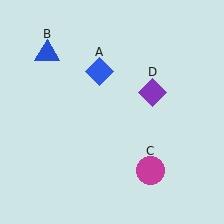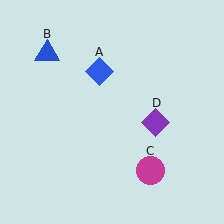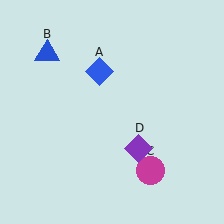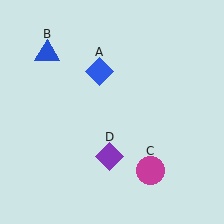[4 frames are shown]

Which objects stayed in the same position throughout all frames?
Blue diamond (object A) and blue triangle (object B) and magenta circle (object C) remained stationary.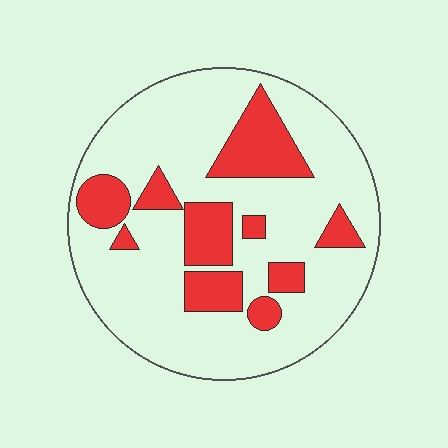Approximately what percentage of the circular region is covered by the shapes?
Approximately 25%.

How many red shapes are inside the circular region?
10.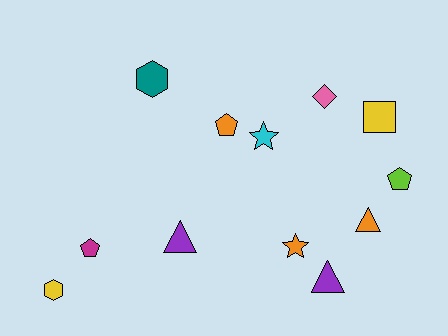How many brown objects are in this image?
There are no brown objects.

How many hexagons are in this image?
There are 2 hexagons.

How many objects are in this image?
There are 12 objects.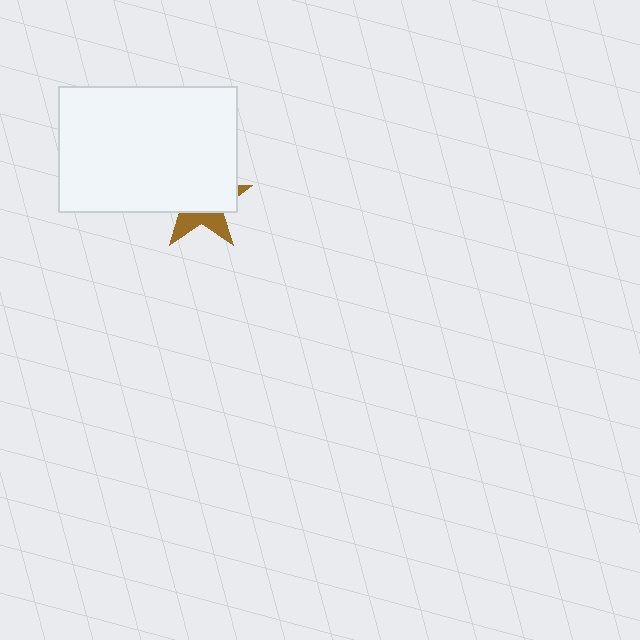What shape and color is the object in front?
The object in front is a white rectangle.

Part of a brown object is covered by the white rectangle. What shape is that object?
It is a star.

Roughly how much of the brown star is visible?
A small part of it is visible (roughly 34%).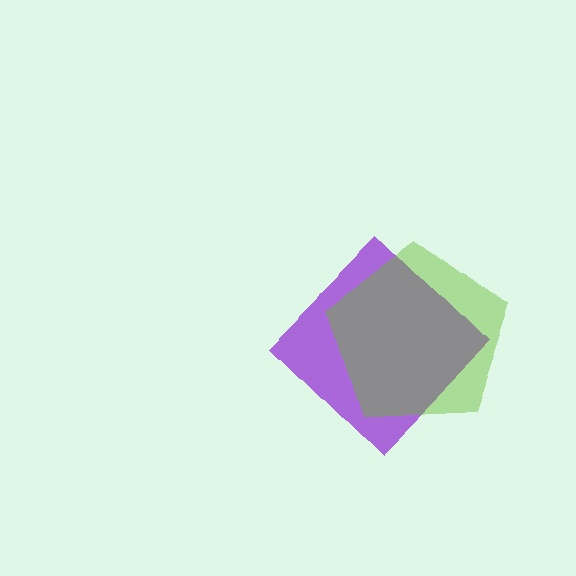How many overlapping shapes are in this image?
There are 2 overlapping shapes in the image.